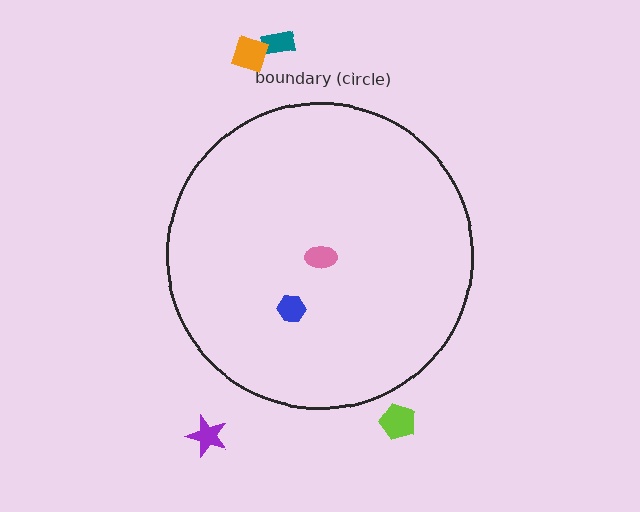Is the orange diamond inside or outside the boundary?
Outside.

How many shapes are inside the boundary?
2 inside, 4 outside.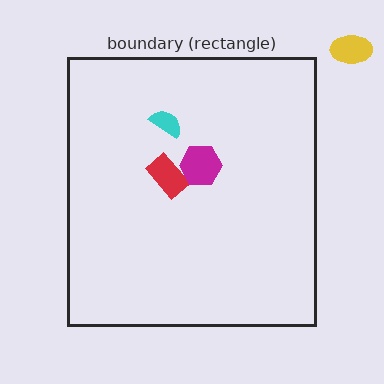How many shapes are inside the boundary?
3 inside, 1 outside.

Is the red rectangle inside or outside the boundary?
Inside.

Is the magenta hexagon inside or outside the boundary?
Inside.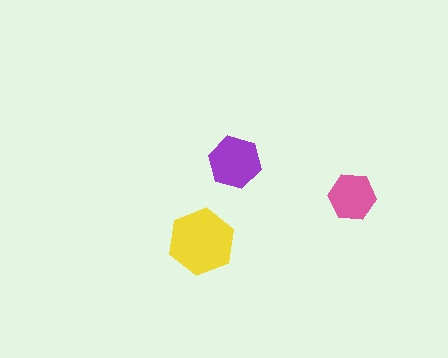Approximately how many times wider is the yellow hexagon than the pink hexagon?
About 1.5 times wider.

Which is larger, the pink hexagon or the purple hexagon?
The purple one.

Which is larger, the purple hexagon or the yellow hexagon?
The yellow one.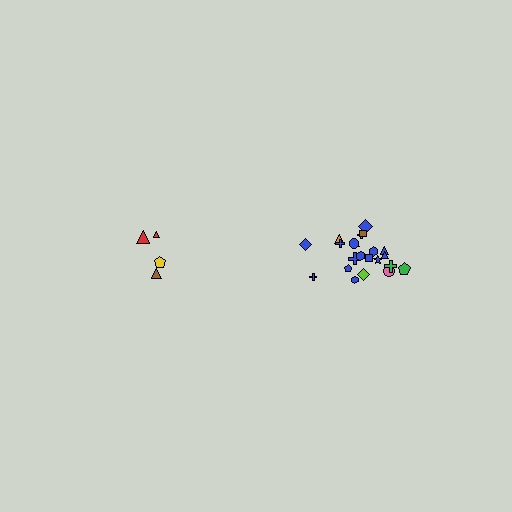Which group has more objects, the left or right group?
The right group.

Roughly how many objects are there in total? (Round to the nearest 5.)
Roughly 25 objects in total.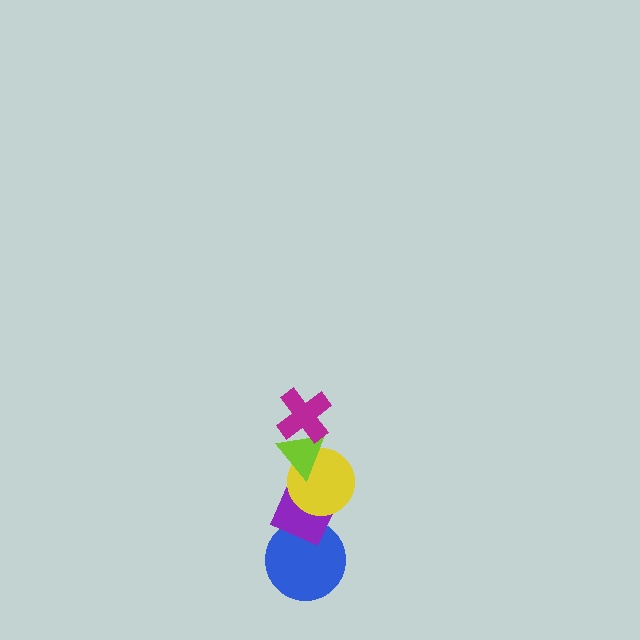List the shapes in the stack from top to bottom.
From top to bottom: the magenta cross, the lime triangle, the yellow circle, the purple diamond, the blue circle.